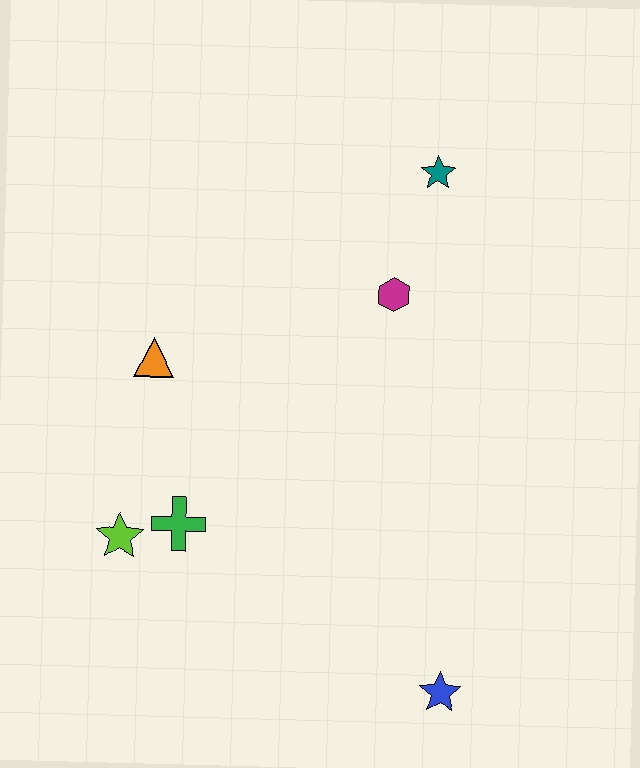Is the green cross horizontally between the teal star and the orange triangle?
Yes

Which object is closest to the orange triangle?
The green cross is closest to the orange triangle.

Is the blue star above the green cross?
No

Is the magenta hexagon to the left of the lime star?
No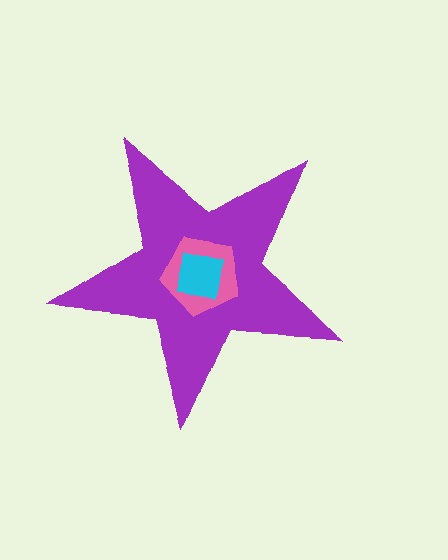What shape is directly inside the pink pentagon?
The cyan square.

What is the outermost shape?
The purple star.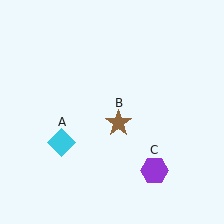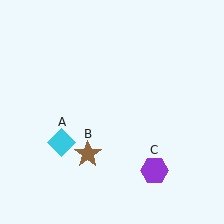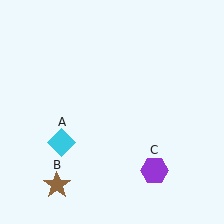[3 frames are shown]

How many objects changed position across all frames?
1 object changed position: brown star (object B).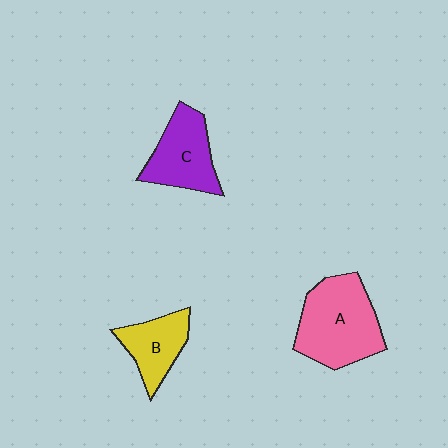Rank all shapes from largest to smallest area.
From largest to smallest: A (pink), C (purple), B (yellow).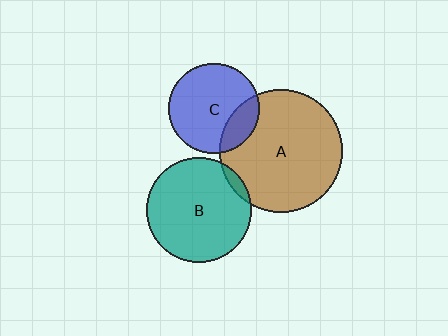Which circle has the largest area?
Circle A (brown).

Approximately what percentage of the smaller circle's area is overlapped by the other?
Approximately 20%.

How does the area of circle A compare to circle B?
Approximately 1.4 times.